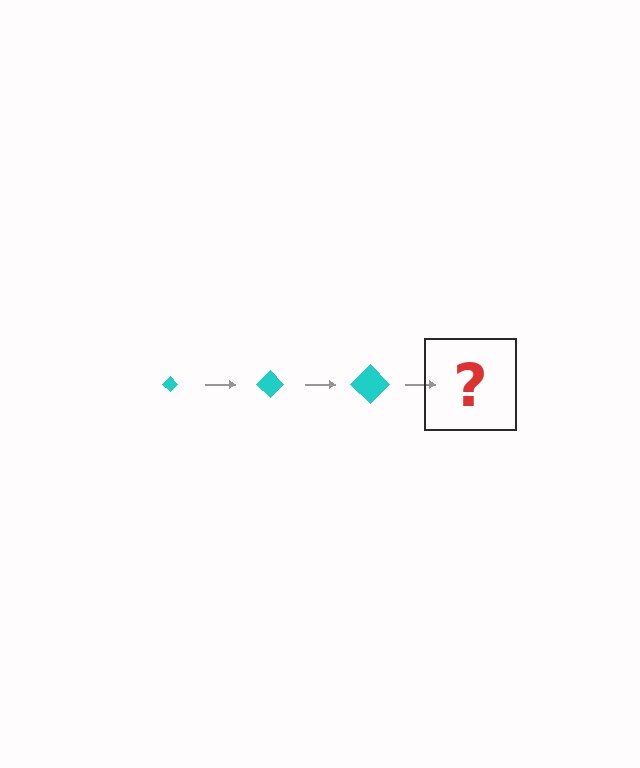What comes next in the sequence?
The next element should be a cyan diamond, larger than the previous one.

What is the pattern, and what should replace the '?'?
The pattern is that the diamond gets progressively larger each step. The '?' should be a cyan diamond, larger than the previous one.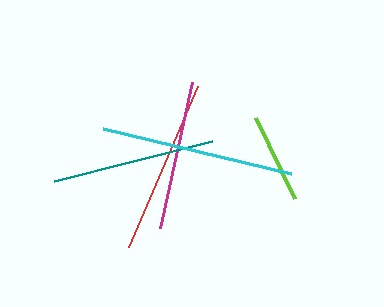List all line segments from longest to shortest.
From longest to shortest: cyan, red, teal, magenta, lime.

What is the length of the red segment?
The red segment is approximately 175 pixels long.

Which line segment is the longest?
The cyan line is the longest at approximately 194 pixels.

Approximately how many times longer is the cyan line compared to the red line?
The cyan line is approximately 1.1 times the length of the red line.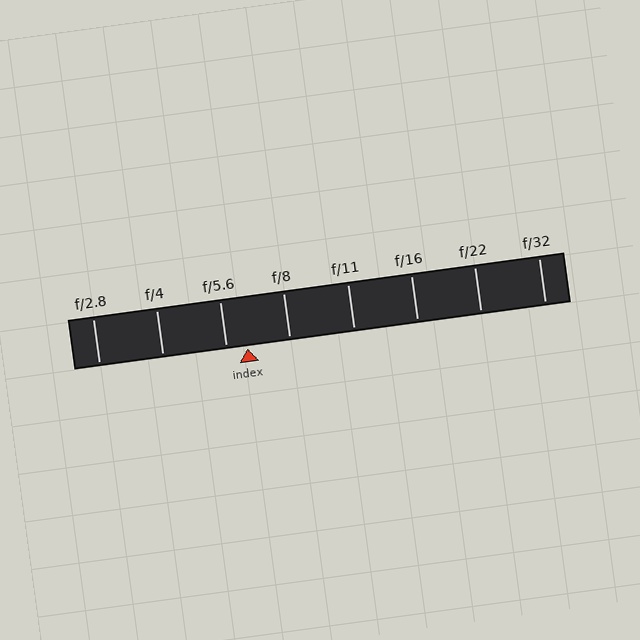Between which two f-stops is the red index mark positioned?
The index mark is between f/5.6 and f/8.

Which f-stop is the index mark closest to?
The index mark is closest to f/5.6.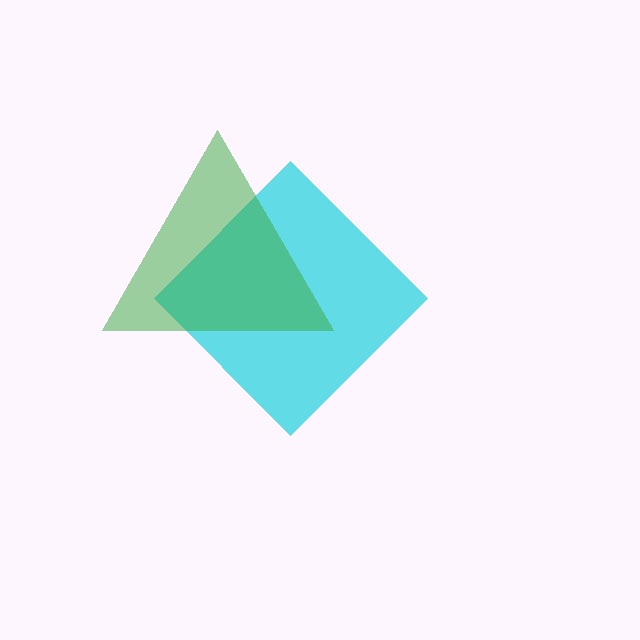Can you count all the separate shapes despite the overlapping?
Yes, there are 2 separate shapes.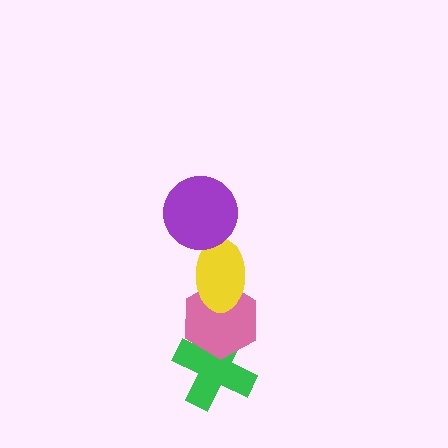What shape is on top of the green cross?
The pink hexagon is on top of the green cross.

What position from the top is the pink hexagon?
The pink hexagon is 3rd from the top.